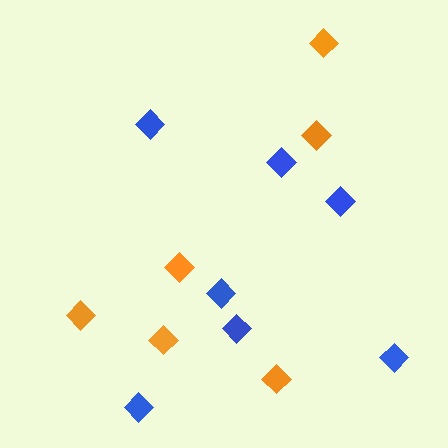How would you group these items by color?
There are 2 groups: one group of blue diamonds (7) and one group of orange diamonds (6).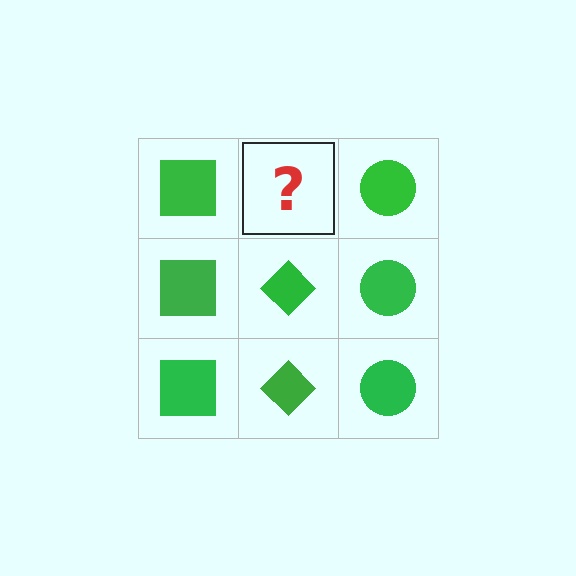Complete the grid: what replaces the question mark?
The question mark should be replaced with a green diamond.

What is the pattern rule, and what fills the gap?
The rule is that each column has a consistent shape. The gap should be filled with a green diamond.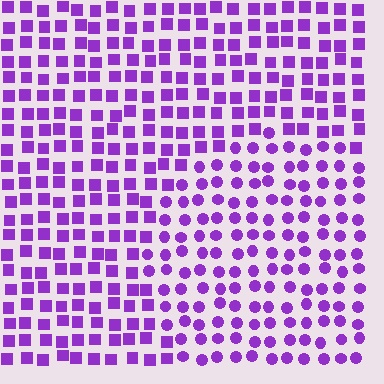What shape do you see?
I see a circle.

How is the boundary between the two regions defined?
The boundary is defined by a change in element shape: circles inside vs. squares outside. All elements share the same color and spacing.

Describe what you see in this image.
The image is filled with small purple elements arranged in a uniform grid. A circle-shaped region contains circles, while the surrounding area contains squares. The boundary is defined purely by the change in element shape.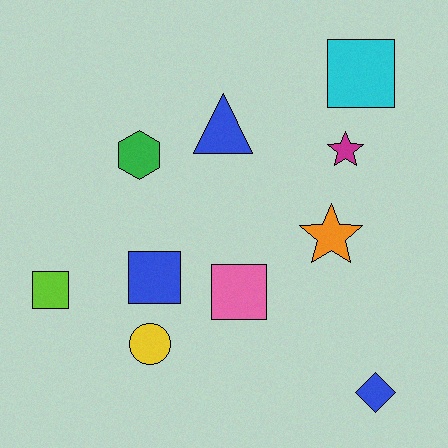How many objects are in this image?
There are 10 objects.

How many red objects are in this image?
There are no red objects.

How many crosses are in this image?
There are no crosses.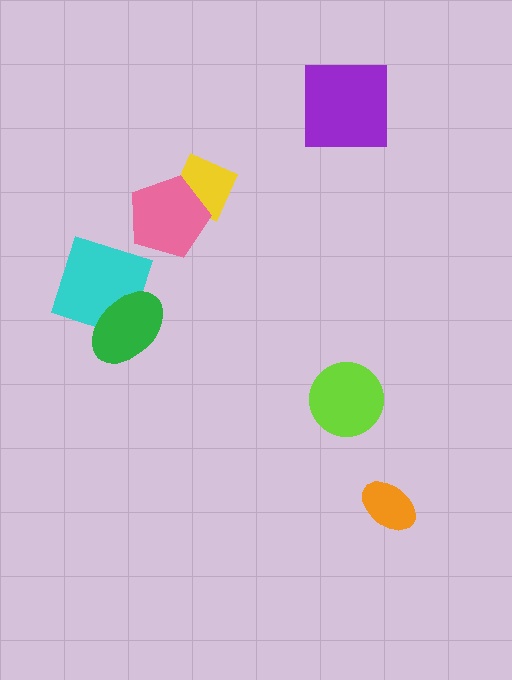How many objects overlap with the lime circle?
0 objects overlap with the lime circle.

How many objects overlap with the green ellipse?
1 object overlaps with the green ellipse.